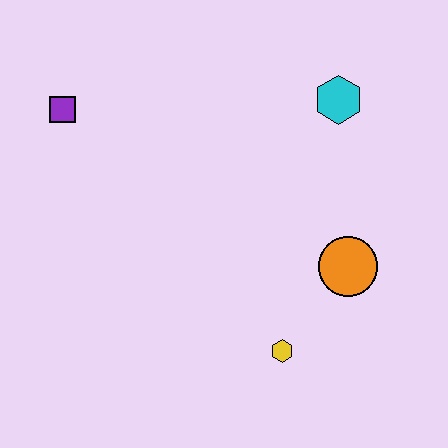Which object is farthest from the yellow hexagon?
The purple square is farthest from the yellow hexagon.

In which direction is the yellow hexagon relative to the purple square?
The yellow hexagon is below the purple square.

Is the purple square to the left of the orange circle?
Yes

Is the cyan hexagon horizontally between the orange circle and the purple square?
Yes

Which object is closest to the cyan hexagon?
The orange circle is closest to the cyan hexagon.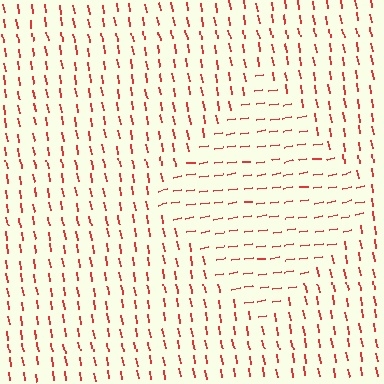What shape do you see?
I see a diamond.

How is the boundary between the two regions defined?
The boundary is defined purely by a change in line orientation (approximately 89 degrees difference). All lines are the same color and thickness.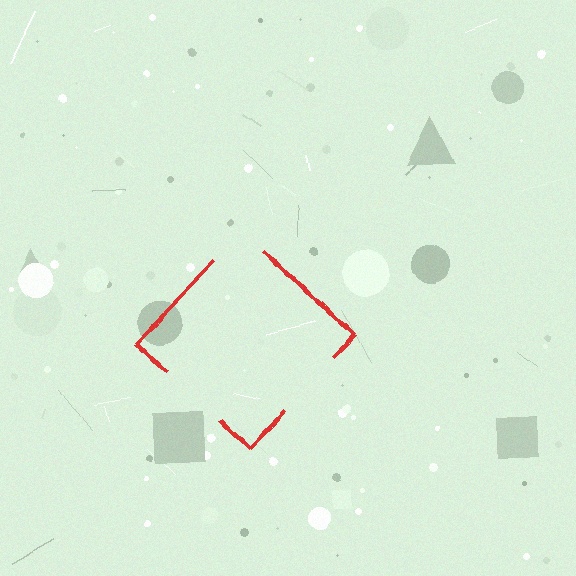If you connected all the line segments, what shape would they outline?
They would outline a diamond.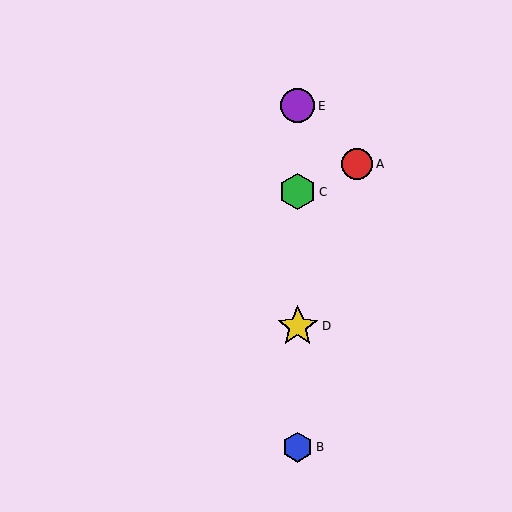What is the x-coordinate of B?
Object B is at x≈298.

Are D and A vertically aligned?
No, D is at x≈298 and A is at x≈357.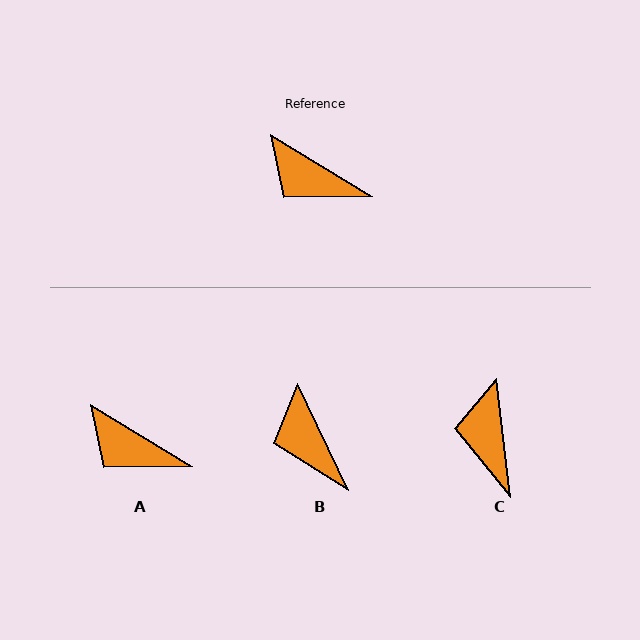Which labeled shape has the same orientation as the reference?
A.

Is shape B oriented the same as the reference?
No, it is off by about 33 degrees.